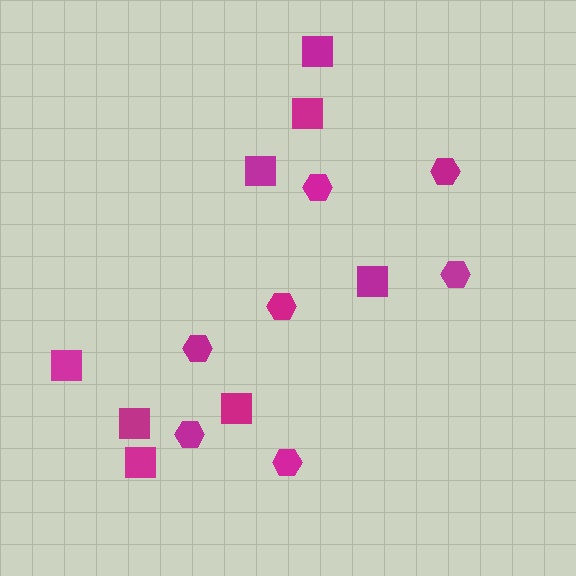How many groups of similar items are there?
There are 2 groups: one group of hexagons (7) and one group of squares (8).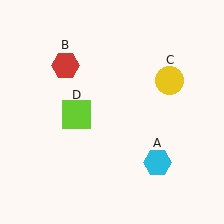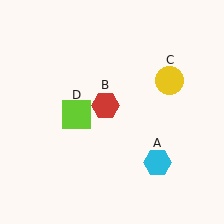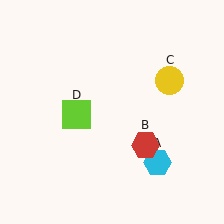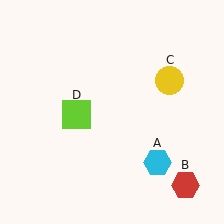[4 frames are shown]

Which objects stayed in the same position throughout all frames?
Cyan hexagon (object A) and yellow circle (object C) and lime square (object D) remained stationary.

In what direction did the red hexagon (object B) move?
The red hexagon (object B) moved down and to the right.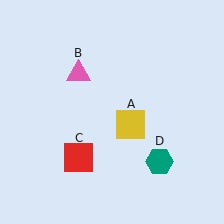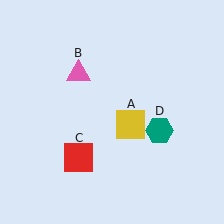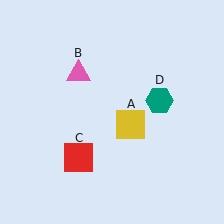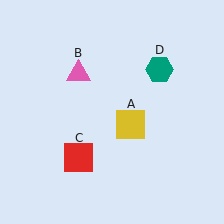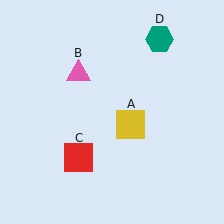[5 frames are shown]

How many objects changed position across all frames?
1 object changed position: teal hexagon (object D).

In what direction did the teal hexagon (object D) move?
The teal hexagon (object D) moved up.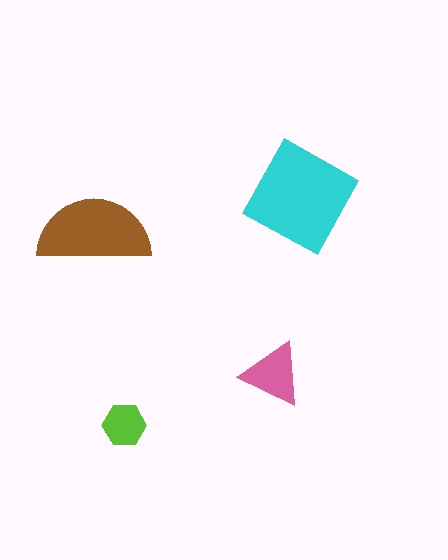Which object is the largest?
The cyan square.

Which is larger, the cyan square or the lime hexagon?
The cyan square.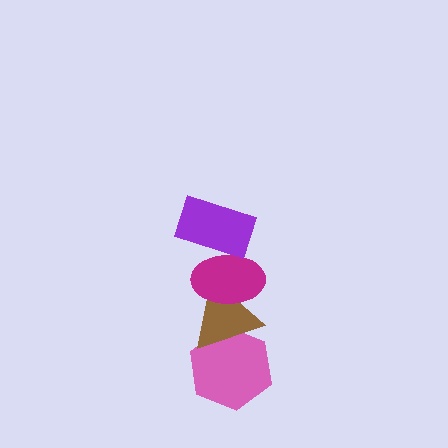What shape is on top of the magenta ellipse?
The purple rectangle is on top of the magenta ellipse.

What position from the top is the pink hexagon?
The pink hexagon is 4th from the top.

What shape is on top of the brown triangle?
The magenta ellipse is on top of the brown triangle.